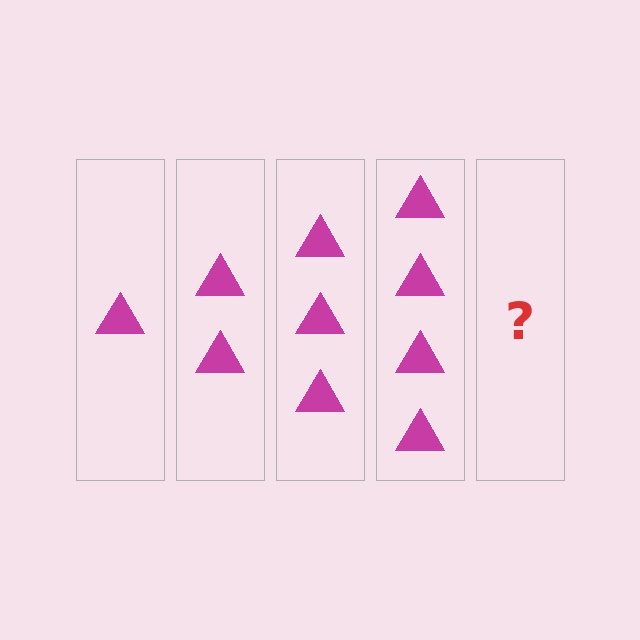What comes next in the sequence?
The next element should be 5 triangles.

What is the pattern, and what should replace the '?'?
The pattern is that each step adds one more triangle. The '?' should be 5 triangles.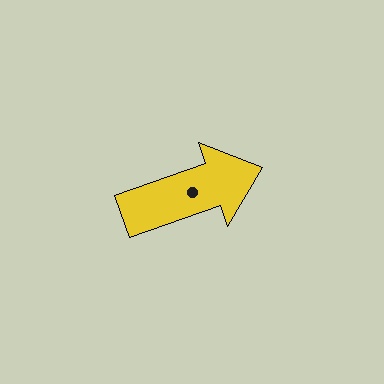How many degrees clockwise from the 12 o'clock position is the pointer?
Approximately 71 degrees.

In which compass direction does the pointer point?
East.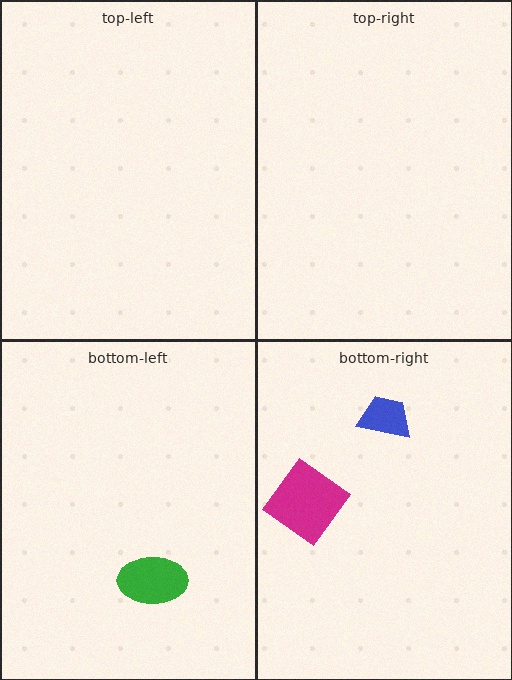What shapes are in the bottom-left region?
The green ellipse.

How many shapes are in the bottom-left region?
1.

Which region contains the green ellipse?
The bottom-left region.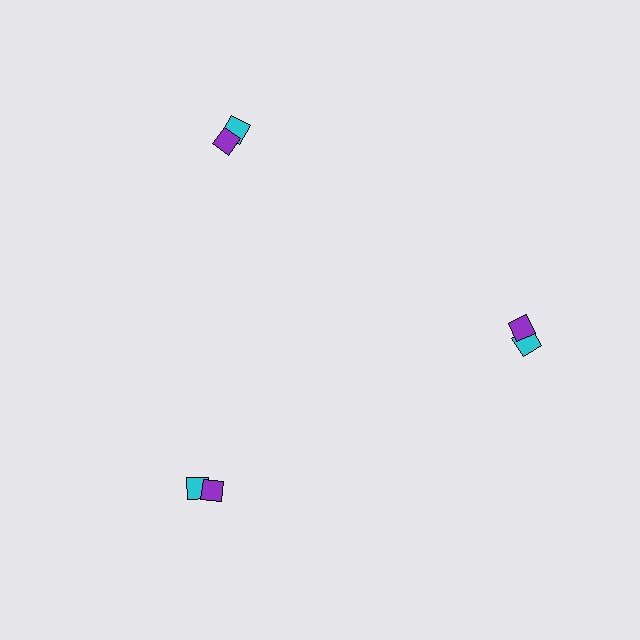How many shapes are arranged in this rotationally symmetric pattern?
There are 6 shapes, arranged in 3 groups of 2.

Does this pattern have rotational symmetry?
Yes, this pattern has 3-fold rotational symmetry. It looks the same after rotating 120 degrees around the center.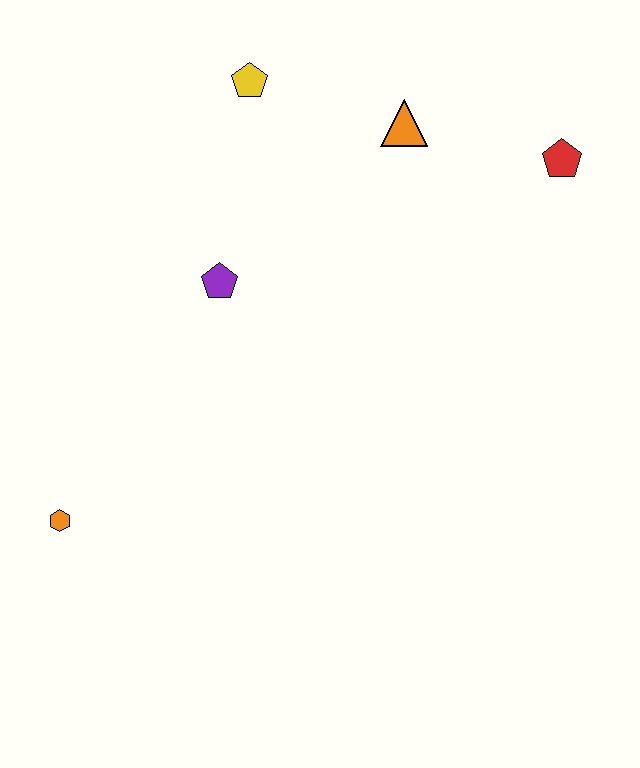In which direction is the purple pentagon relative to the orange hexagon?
The purple pentagon is above the orange hexagon.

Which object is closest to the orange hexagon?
The purple pentagon is closest to the orange hexagon.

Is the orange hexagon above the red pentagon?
No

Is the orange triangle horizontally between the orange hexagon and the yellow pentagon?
No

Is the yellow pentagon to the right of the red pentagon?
No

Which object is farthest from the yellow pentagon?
The orange hexagon is farthest from the yellow pentagon.